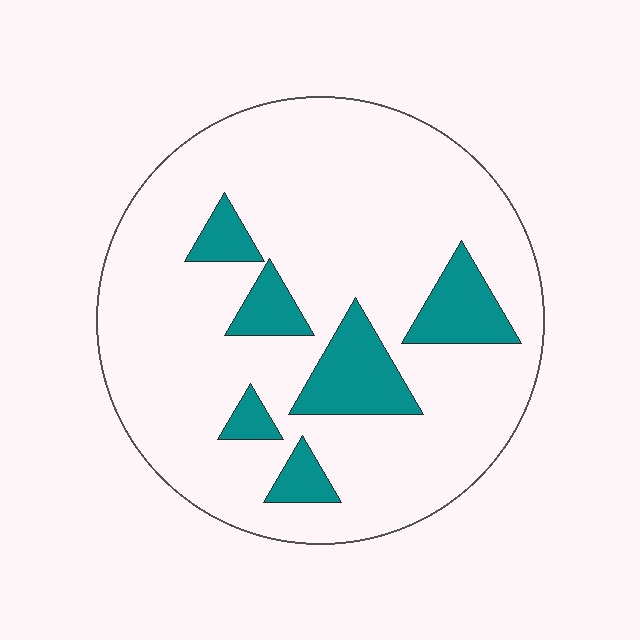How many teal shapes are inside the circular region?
6.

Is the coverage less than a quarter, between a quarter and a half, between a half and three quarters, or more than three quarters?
Less than a quarter.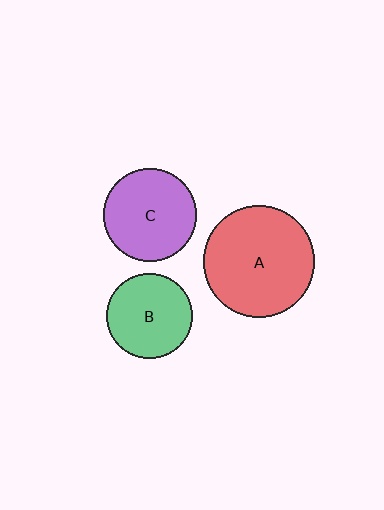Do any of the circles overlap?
No, none of the circles overlap.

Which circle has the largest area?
Circle A (red).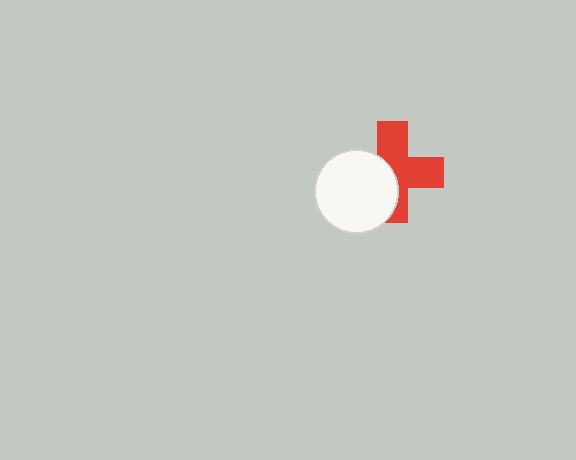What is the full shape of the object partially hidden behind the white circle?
The partially hidden object is a red cross.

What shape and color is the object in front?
The object in front is a white circle.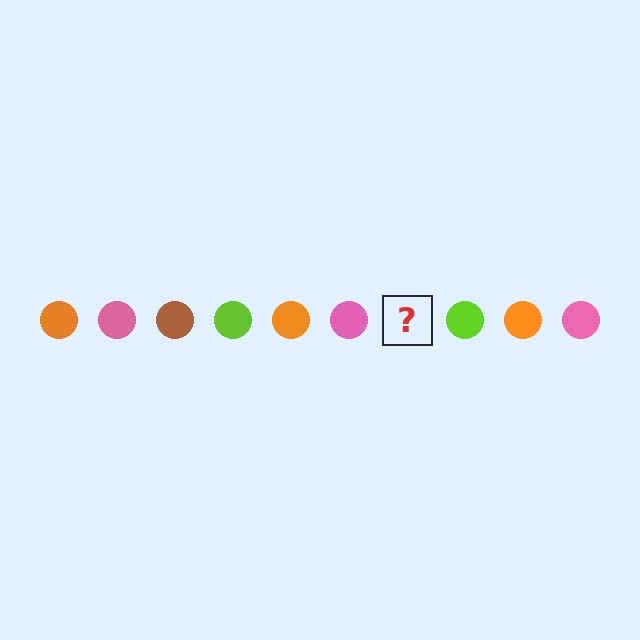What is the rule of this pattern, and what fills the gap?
The rule is that the pattern cycles through orange, pink, brown, lime circles. The gap should be filled with a brown circle.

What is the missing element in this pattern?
The missing element is a brown circle.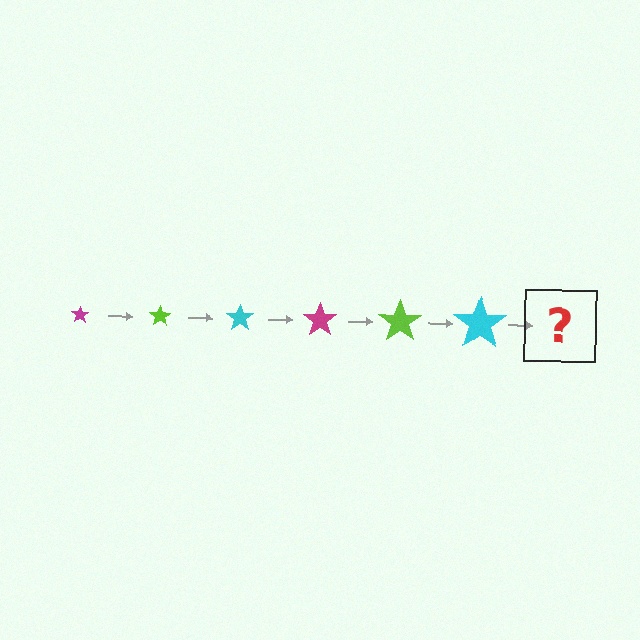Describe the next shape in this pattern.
It should be a magenta star, larger than the previous one.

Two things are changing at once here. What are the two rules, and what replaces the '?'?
The two rules are that the star grows larger each step and the color cycles through magenta, lime, and cyan. The '?' should be a magenta star, larger than the previous one.